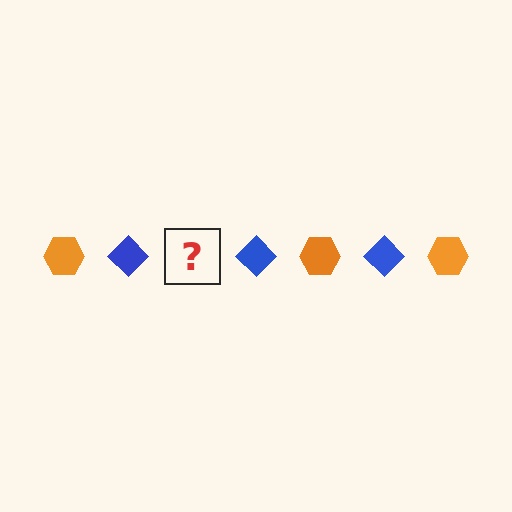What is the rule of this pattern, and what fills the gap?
The rule is that the pattern alternates between orange hexagon and blue diamond. The gap should be filled with an orange hexagon.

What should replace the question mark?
The question mark should be replaced with an orange hexagon.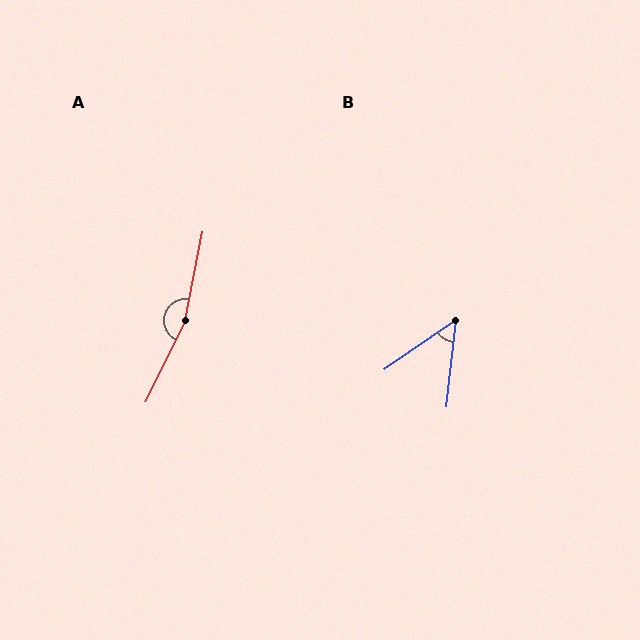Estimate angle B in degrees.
Approximately 49 degrees.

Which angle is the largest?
A, at approximately 165 degrees.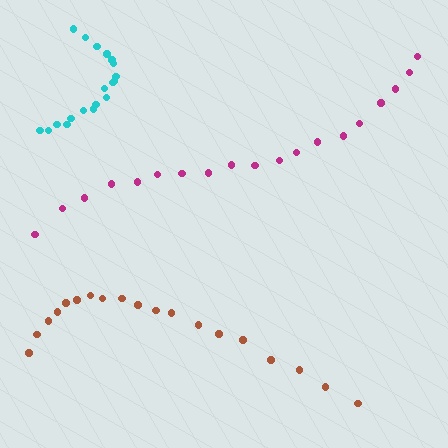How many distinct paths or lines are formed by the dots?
There are 3 distinct paths.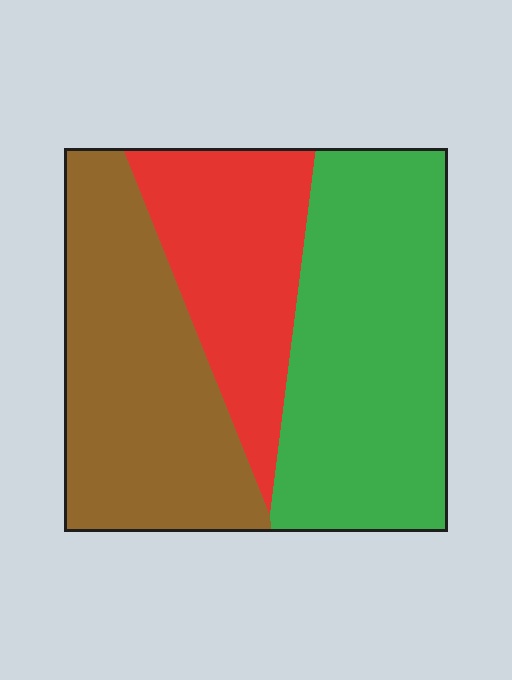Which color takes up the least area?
Red, at roughly 25%.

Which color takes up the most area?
Green, at roughly 40%.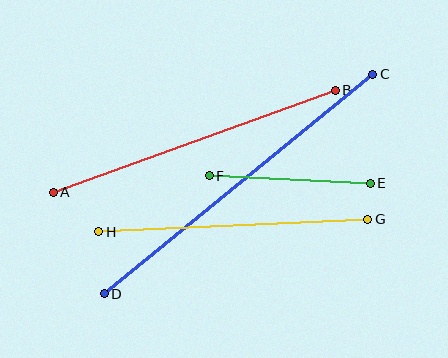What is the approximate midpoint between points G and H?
The midpoint is at approximately (233, 226) pixels.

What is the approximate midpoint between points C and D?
The midpoint is at approximately (238, 184) pixels.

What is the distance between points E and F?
The distance is approximately 161 pixels.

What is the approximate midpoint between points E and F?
The midpoint is at approximately (290, 180) pixels.